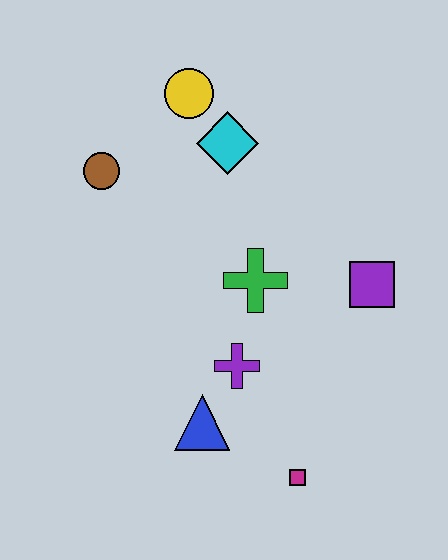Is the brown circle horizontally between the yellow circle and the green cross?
No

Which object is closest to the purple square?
The green cross is closest to the purple square.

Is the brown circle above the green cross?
Yes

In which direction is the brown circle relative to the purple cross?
The brown circle is above the purple cross.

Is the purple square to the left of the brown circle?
No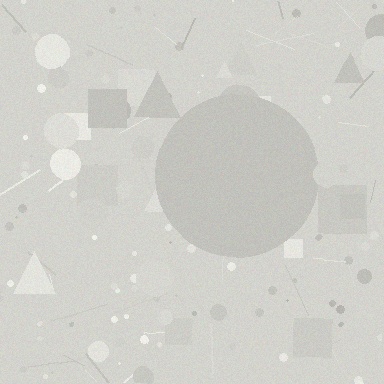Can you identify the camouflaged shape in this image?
The camouflaged shape is a circle.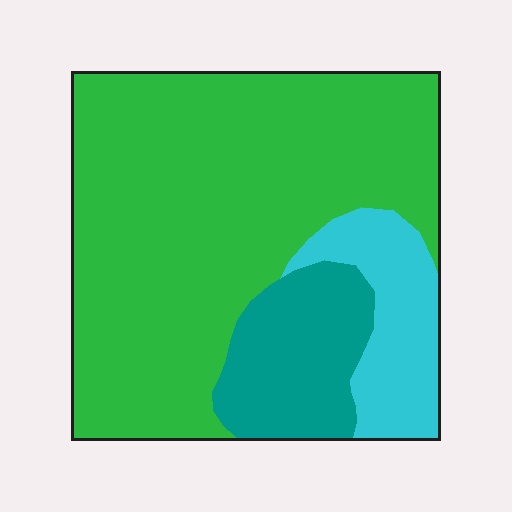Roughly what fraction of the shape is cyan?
Cyan covers roughly 15% of the shape.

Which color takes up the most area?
Green, at roughly 70%.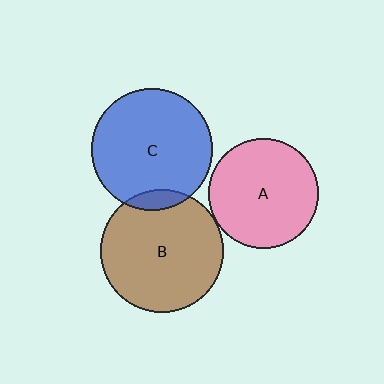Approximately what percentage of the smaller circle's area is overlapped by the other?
Approximately 10%.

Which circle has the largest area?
Circle B (brown).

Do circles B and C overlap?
Yes.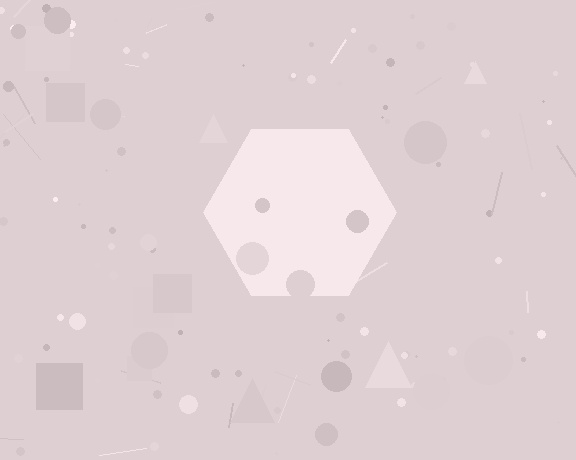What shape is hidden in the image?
A hexagon is hidden in the image.